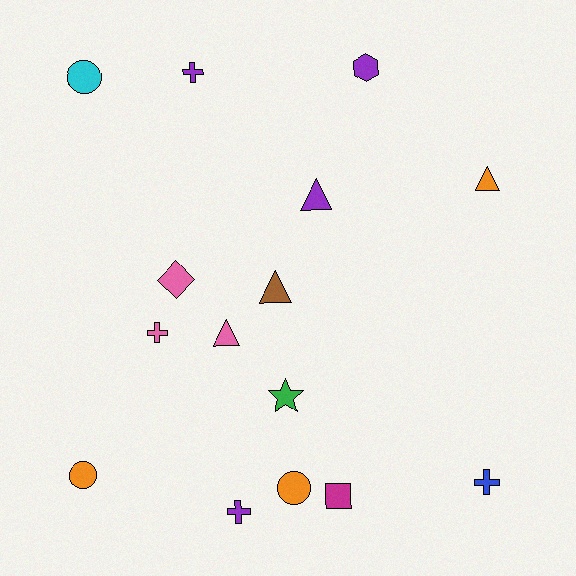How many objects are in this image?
There are 15 objects.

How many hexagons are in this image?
There is 1 hexagon.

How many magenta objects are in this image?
There is 1 magenta object.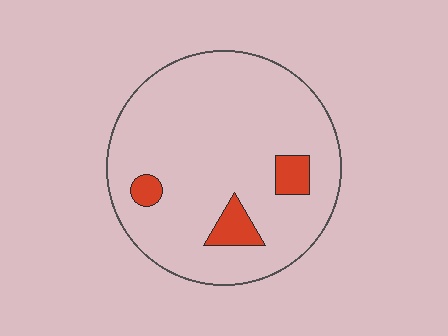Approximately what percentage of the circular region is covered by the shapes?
Approximately 10%.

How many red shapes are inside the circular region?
3.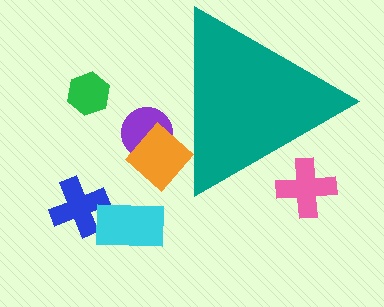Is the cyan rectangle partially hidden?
No, the cyan rectangle is fully visible.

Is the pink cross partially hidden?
Yes, the pink cross is partially hidden behind the teal triangle.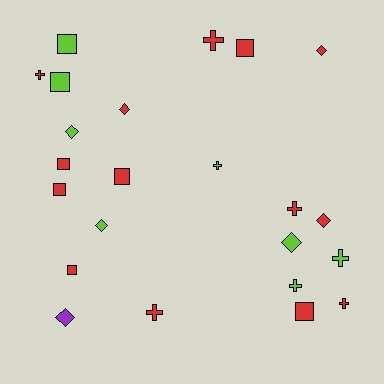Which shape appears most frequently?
Square, with 8 objects.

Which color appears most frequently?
Red, with 14 objects.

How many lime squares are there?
There are 2 lime squares.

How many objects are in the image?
There are 23 objects.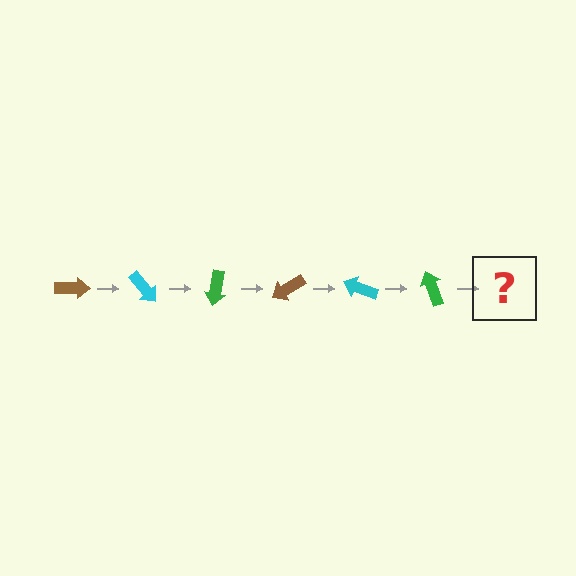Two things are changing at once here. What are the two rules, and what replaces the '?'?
The two rules are that it rotates 50 degrees each step and the color cycles through brown, cyan, and green. The '?' should be a brown arrow, rotated 300 degrees from the start.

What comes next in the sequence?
The next element should be a brown arrow, rotated 300 degrees from the start.